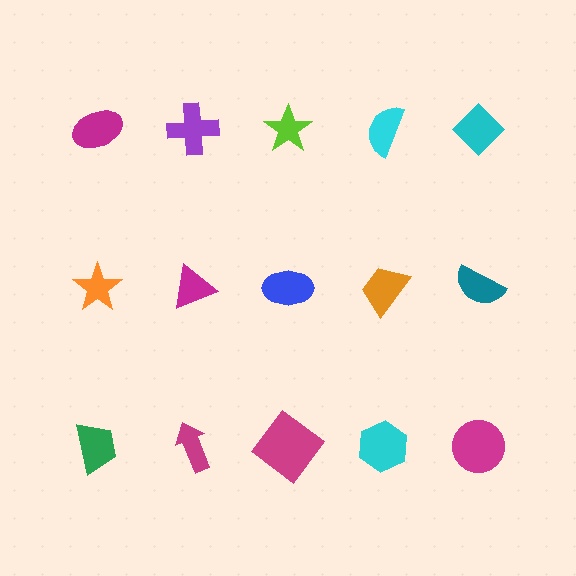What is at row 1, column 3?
A lime star.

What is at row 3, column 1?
A green trapezoid.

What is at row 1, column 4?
A cyan semicircle.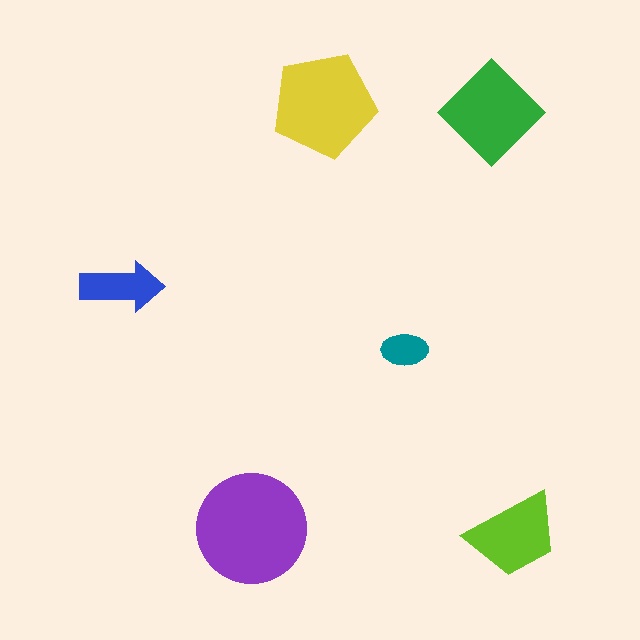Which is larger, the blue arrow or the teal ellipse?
The blue arrow.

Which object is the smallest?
The teal ellipse.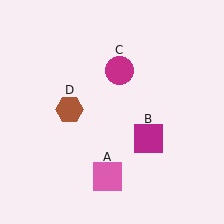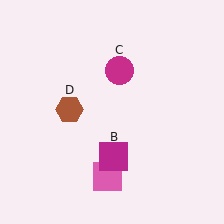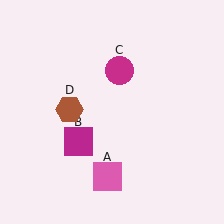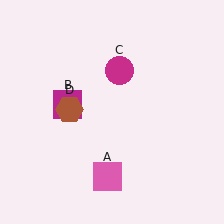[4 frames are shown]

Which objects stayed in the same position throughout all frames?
Pink square (object A) and magenta circle (object C) and brown hexagon (object D) remained stationary.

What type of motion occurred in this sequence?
The magenta square (object B) rotated clockwise around the center of the scene.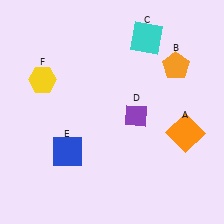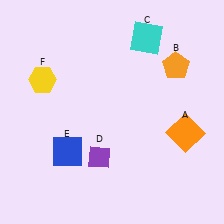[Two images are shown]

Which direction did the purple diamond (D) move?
The purple diamond (D) moved down.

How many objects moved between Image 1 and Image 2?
1 object moved between the two images.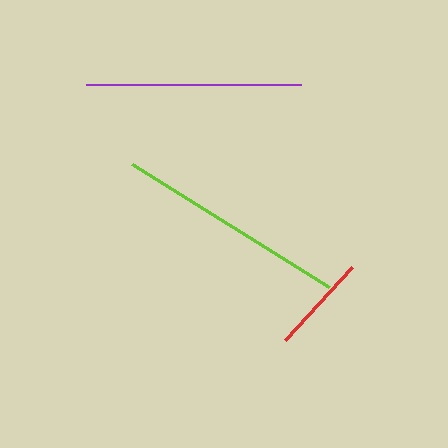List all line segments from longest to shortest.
From longest to shortest: lime, purple, red.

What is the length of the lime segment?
The lime segment is approximately 232 pixels long.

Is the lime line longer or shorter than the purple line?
The lime line is longer than the purple line.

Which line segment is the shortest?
The red line is the shortest at approximately 98 pixels.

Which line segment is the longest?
The lime line is the longest at approximately 232 pixels.